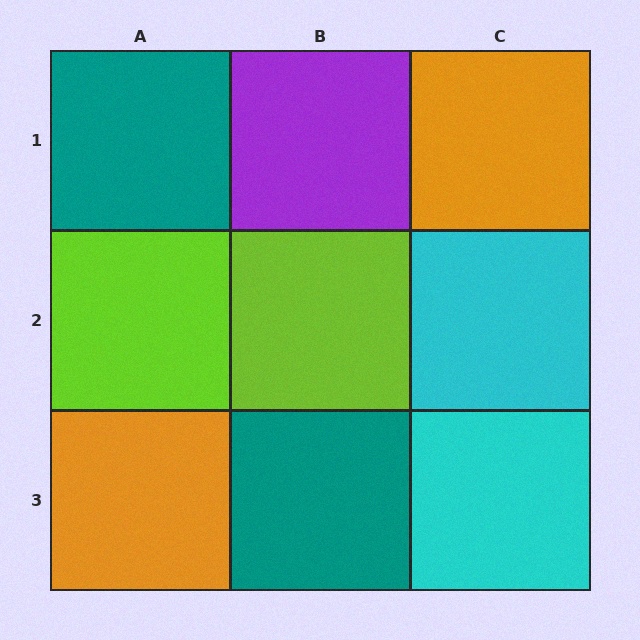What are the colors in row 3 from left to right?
Orange, teal, cyan.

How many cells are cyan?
2 cells are cyan.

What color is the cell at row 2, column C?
Cyan.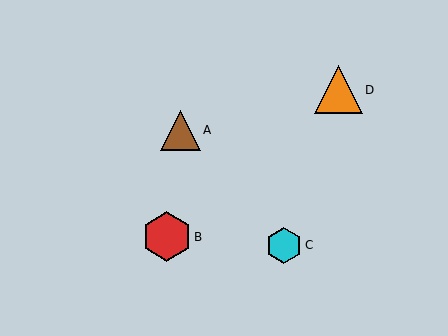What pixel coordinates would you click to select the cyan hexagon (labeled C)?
Click at (284, 245) to select the cyan hexagon C.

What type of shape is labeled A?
Shape A is a brown triangle.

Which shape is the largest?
The red hexagon (labeled B) is the largest.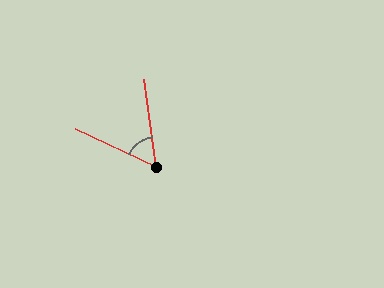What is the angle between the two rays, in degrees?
Approximately 57 degrees.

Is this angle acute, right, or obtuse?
It is acute.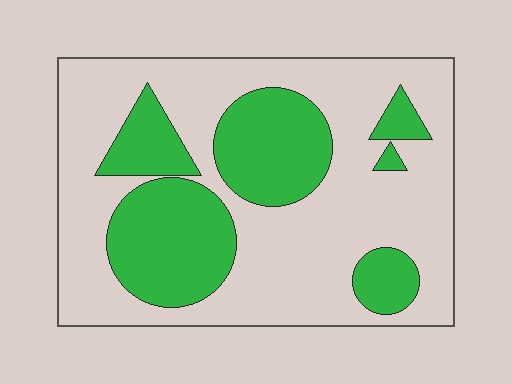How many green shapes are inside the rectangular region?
6.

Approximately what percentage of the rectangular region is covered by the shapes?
Approximately 35%.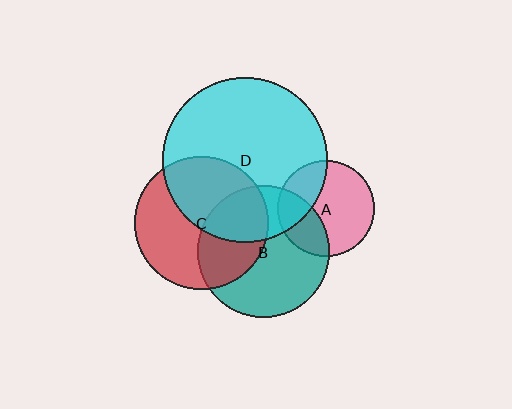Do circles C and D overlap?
Yes.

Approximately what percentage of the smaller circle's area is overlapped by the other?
Approximately 45%.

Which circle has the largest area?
Circle D (cyan).